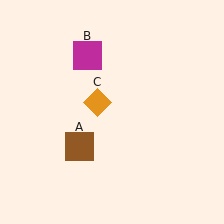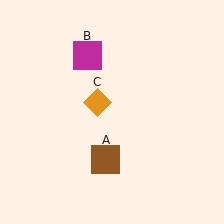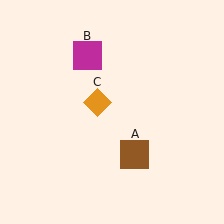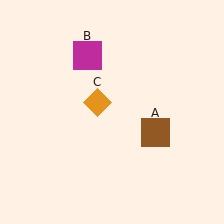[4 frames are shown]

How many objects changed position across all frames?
1 object changed position: brown square (object A).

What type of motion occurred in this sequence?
The brown square (object A) rotated counterclockwise around the center of the scene.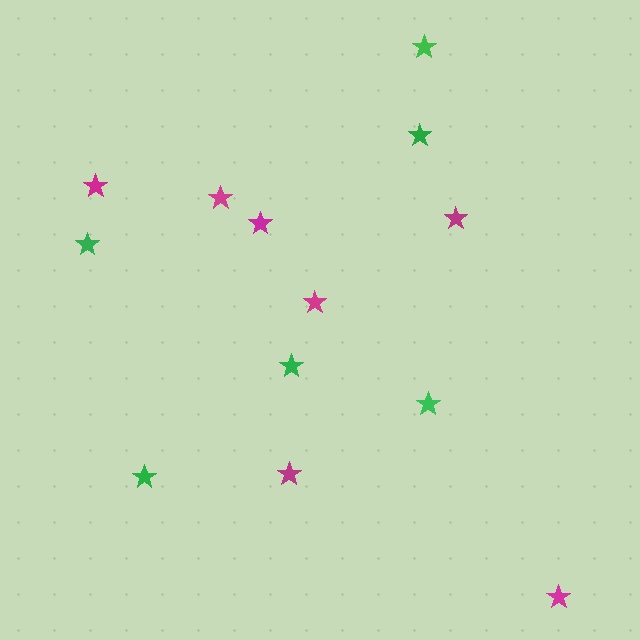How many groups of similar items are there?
There are 2 groups: one group of magenta stars (7) and one group of green stars (6).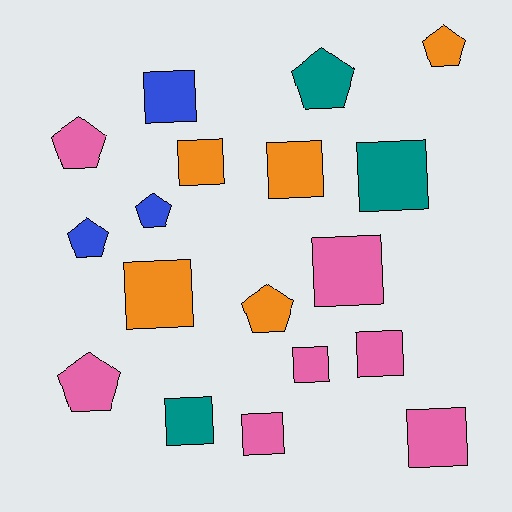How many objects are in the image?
There are 18 objects.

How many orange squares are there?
There are 3 orange squares.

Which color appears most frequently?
Pink, with 7 objects.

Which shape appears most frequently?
Square, with 11 objects.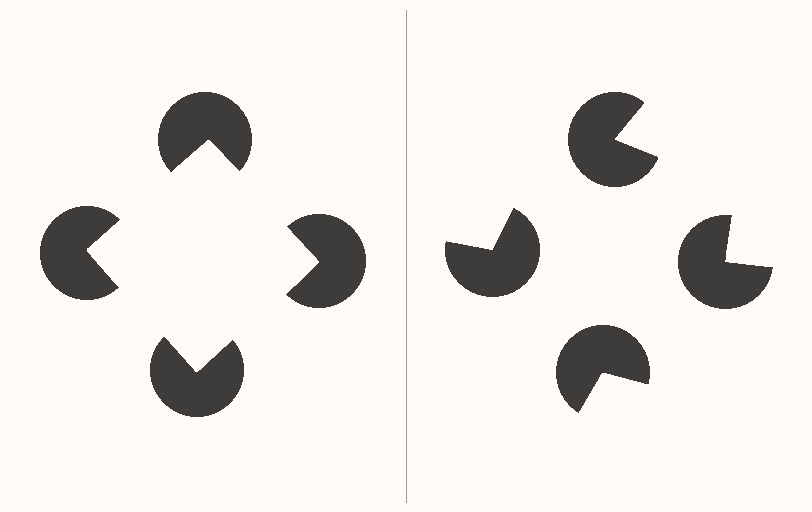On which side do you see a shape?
An illusory square appears on the left side. On the right side the wedge cuts are rotated, so no coherent shape forms.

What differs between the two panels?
The pac-man discs are positioned identically on both sides; only the wedge orientations differ. On the left they align to a square; on the right they are misaligned.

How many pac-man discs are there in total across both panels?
8 — 4 on each side.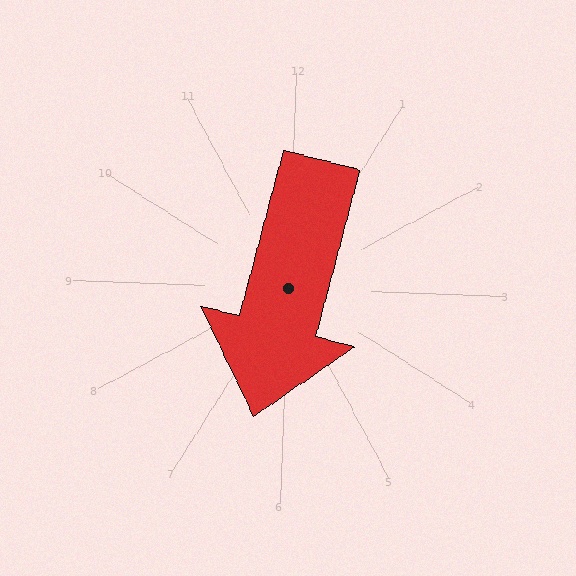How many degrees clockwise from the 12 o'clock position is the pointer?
Approximately 193 degrees.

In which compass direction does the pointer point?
South.